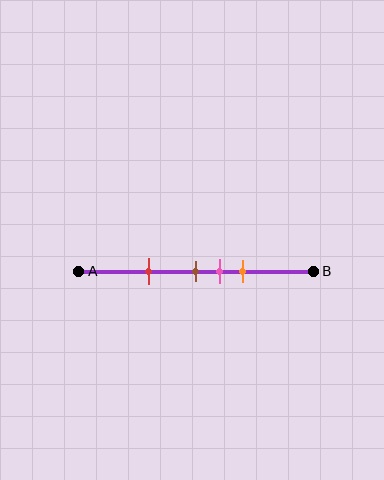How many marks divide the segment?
There are 4 marks dividing the segment.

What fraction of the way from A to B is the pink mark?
The pink mark is approximately 60% (0.6) of the way from A to B.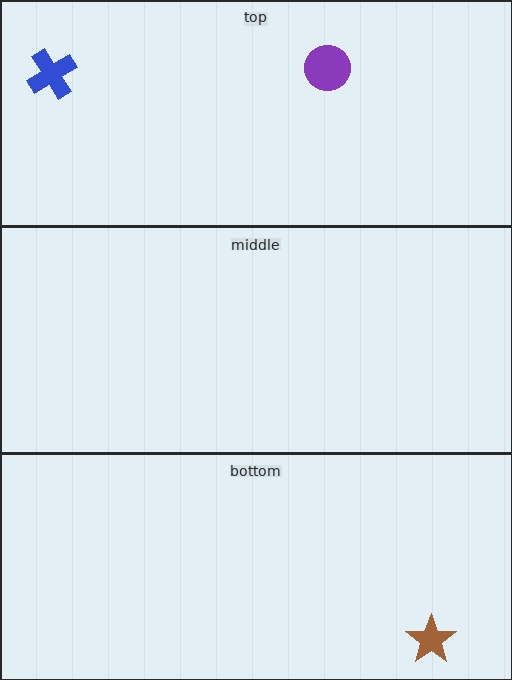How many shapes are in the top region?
2.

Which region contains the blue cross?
The top region.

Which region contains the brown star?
The bottom region.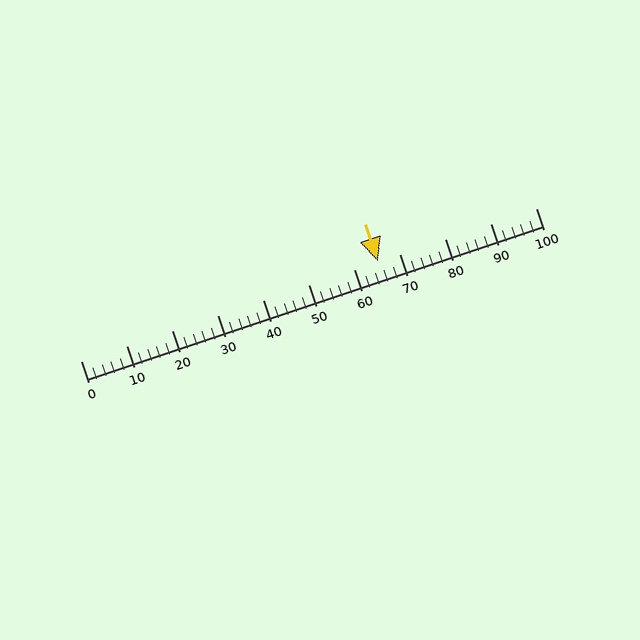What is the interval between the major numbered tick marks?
The major tick marks are spaced 10 units apart.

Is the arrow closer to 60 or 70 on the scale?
The arrow is closer to 70.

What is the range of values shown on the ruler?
The ruler shows values from 0 to 100.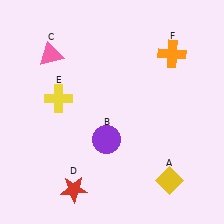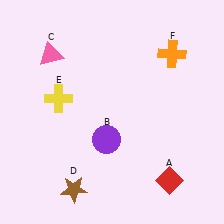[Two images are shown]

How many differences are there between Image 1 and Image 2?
There are 2 differences between the two images.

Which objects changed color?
A changed from yellow to red. D changed from red to brown.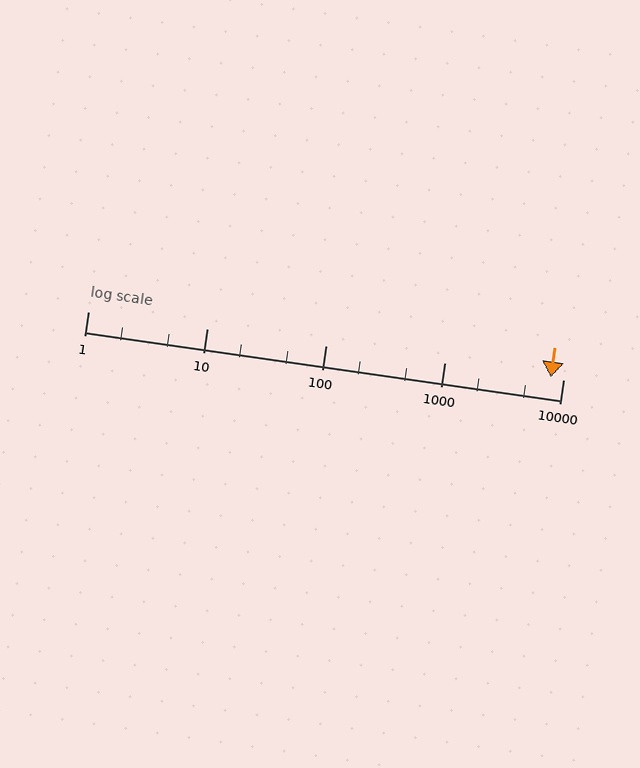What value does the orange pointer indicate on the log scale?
The pointer indicates approximately 7900.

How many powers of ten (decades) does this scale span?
The scale spans 4 decades, from 1 to 10000.